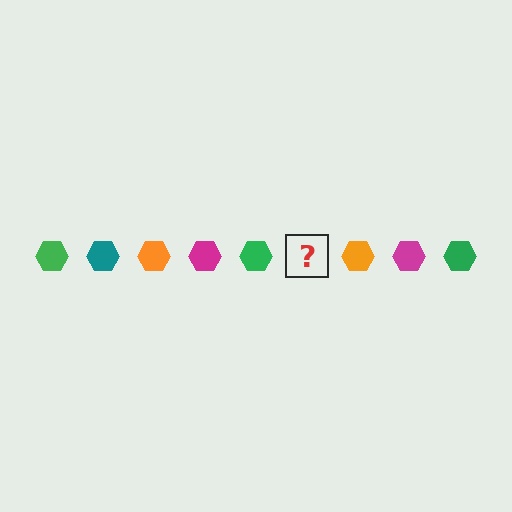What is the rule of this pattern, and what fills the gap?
The rule is that the pattern cycles through green, teal, orange, magenta hexagons. The gap should be filled with a teal hexagon.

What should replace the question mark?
The question mark should be replaced with a teal hexagon.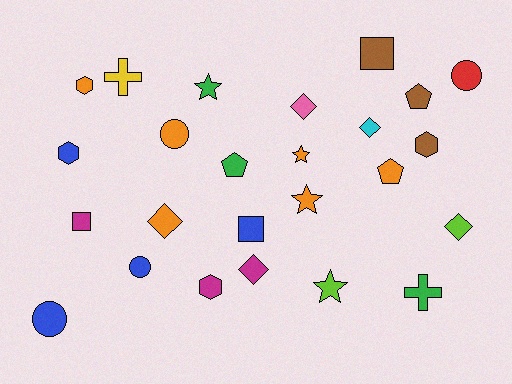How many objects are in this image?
There are 25 objects.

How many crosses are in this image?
There are 2 crosses.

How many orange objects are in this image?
There are 6 orange objects.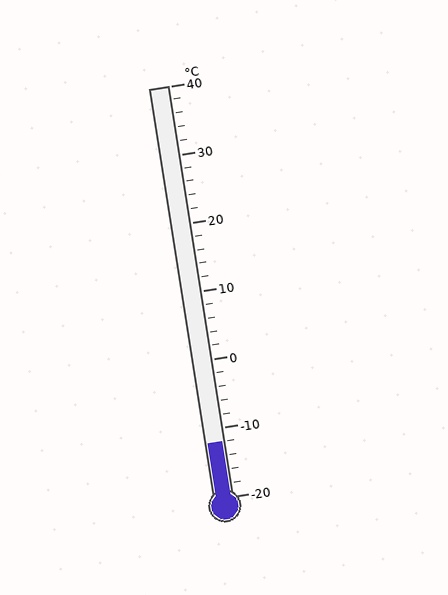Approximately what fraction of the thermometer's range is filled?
The thermometer is filled to approximately 15% of its range.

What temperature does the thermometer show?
The thermometer shows approximately -12°C.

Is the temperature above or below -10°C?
The temperature is below -10°C.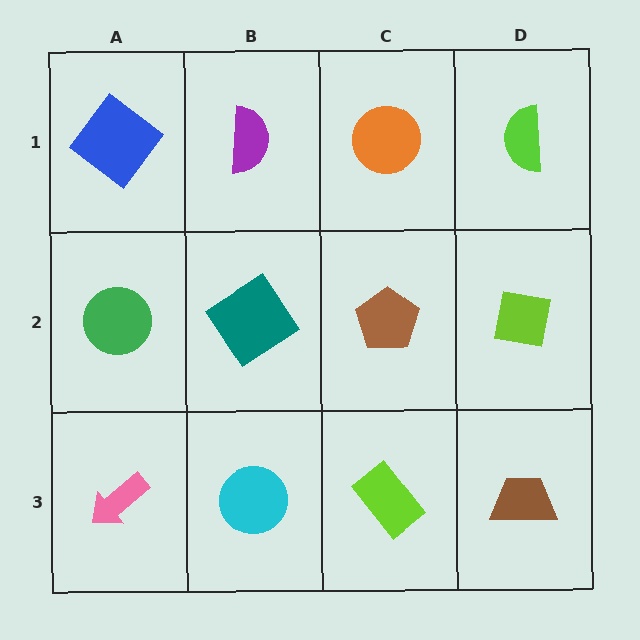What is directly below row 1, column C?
A brown pentagon.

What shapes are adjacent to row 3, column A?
A green circle (row 2, column A), a cyan circle (row 3, column B).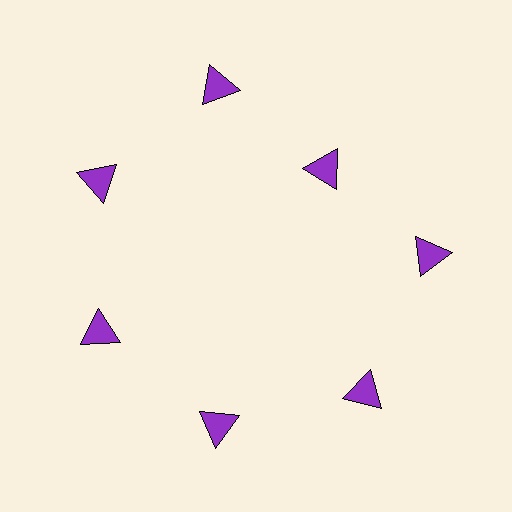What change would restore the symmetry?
The symmetry would be restored by moving it outward, back onto the ring so that all 7 triangles sit at equal angles and equal distance from the center.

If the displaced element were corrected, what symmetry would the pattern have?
It would have 7-fold rotational symmetry — the pattern would map onto itself every 51 degrees.